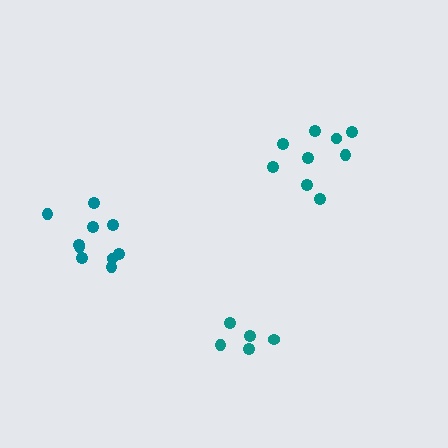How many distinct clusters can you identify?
There are 3 distinct clusters.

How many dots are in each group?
Group 1: 10 dots, Group 2: 9 dots, Group 3: 5 dots (24 total).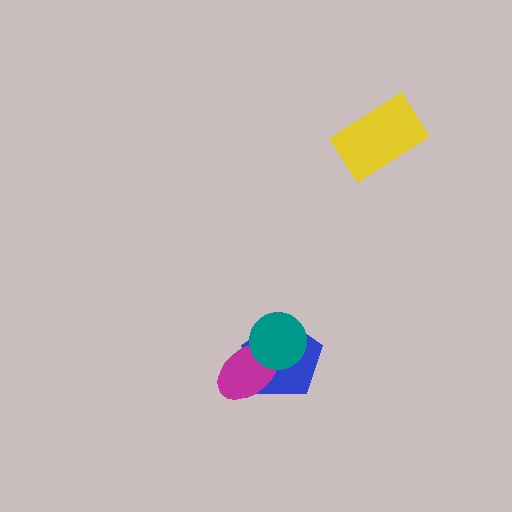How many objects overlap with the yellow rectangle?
0 objects overlap with the yellow rectangle.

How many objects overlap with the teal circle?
2 objects overlap with the teal circle.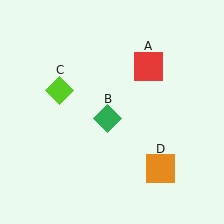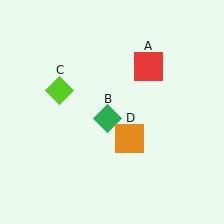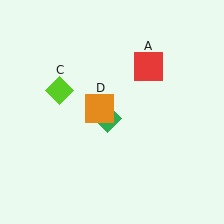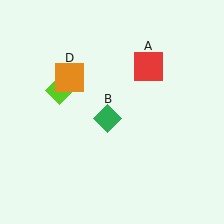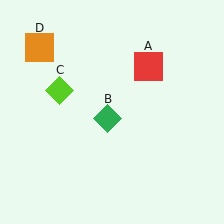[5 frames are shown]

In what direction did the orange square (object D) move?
The orange square (object D) moved up and to the left.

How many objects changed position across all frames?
1 object changed position: orange square (object D).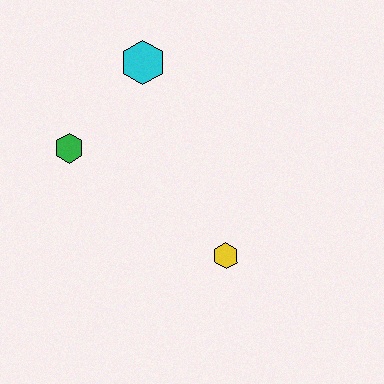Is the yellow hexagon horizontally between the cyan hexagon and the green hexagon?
No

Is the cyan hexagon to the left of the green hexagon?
No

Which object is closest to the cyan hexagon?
The green hexagon is closest to the cyan hexagon.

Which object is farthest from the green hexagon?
The yellow hexagon is farthest from the green hexagon.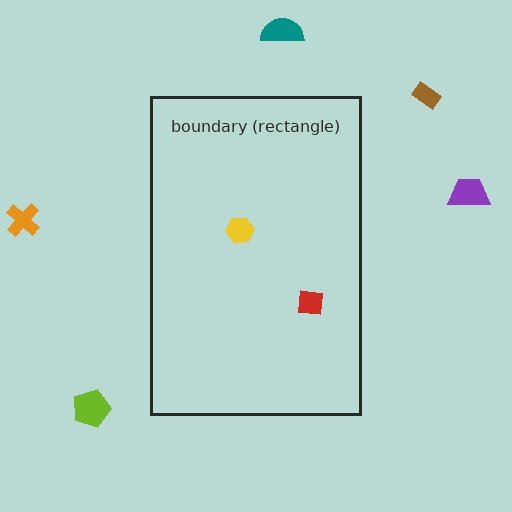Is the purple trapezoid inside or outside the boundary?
Outside.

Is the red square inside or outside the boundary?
Inside.